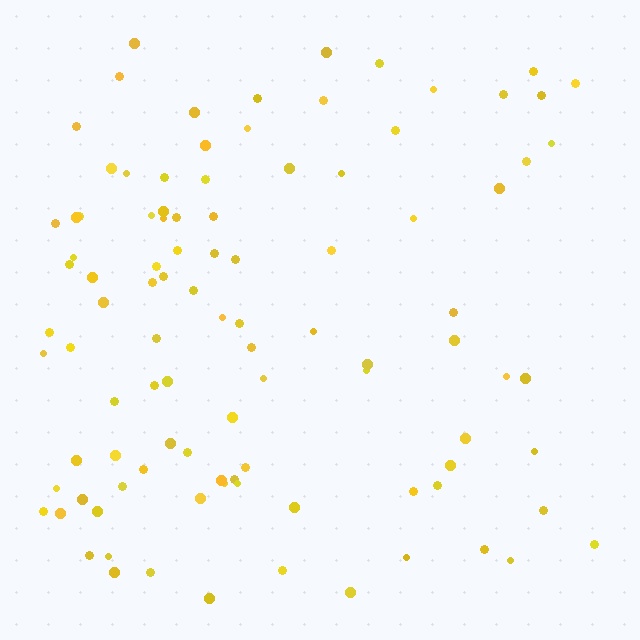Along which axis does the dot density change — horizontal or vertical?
Horizontal.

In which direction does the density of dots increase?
From right to left, with the left side densest.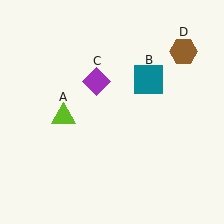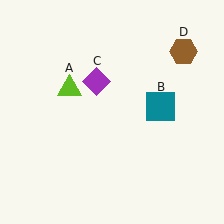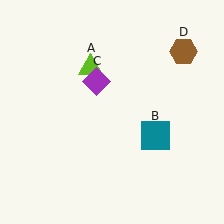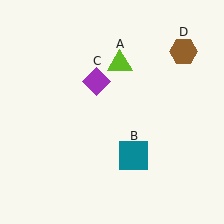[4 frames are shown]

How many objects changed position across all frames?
2 objects changed position: lime triangle (object A), teal square (object B).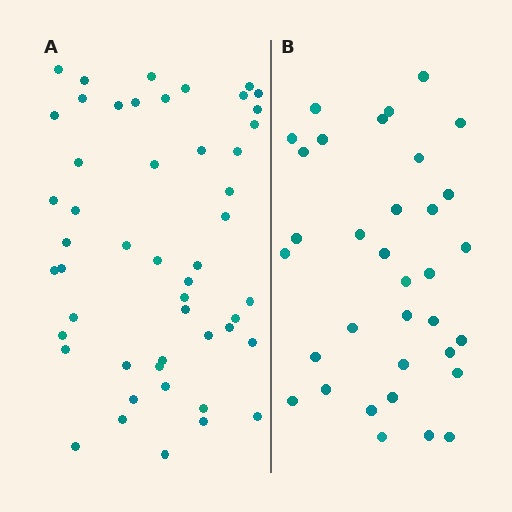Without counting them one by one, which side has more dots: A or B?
Region A (the left region) has more dots.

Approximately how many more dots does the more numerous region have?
Region A has approximately 15 more dots than region B.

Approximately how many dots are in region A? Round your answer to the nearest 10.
About 50 dots.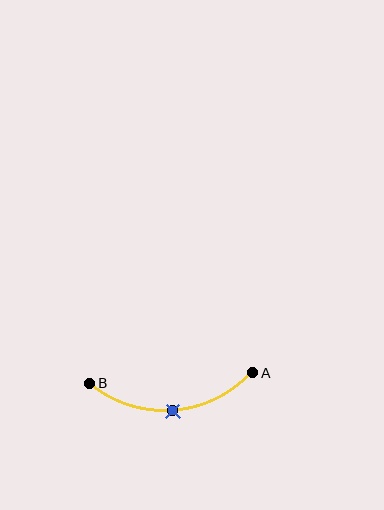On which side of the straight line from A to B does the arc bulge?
The arc bulges below the straight line connecting A and B.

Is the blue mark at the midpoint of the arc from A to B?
Yes. The blue mark lies on the arc at equal arc-length from both A and B — it is the arc midpoint.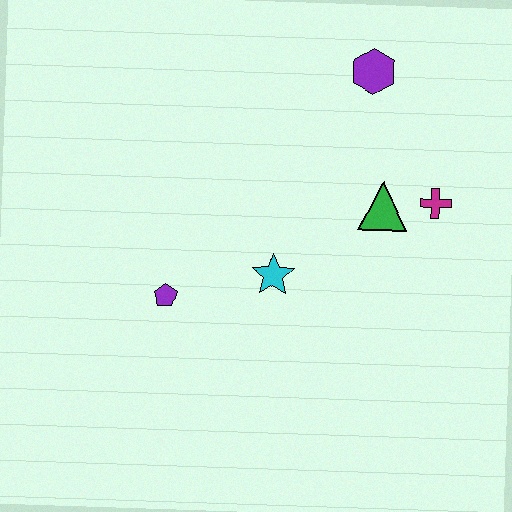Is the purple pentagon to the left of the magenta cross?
Yes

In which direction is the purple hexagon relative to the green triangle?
The purple hexagon is above the green triangle.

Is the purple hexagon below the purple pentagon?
No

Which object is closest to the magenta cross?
The green triangle is closest to the magenta cross.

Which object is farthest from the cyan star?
The purple hexagon is farthest from the cyan star.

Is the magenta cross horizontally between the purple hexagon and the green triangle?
No